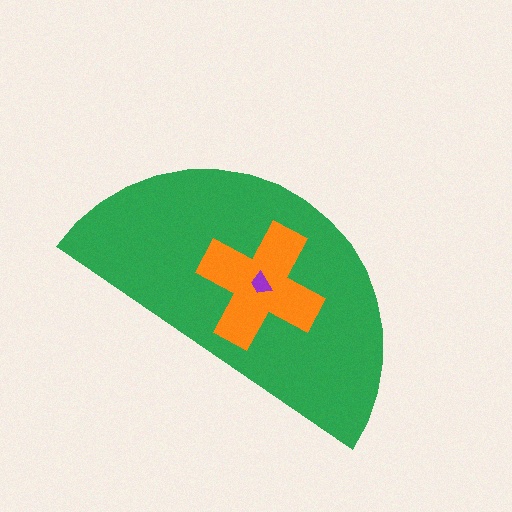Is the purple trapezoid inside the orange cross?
Yes.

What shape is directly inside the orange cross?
The purple trapezoid.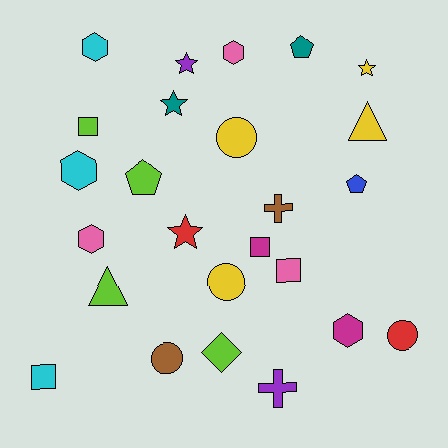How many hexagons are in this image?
There are 5 hexagons.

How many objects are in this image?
There are 25 objects.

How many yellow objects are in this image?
There are 4 yellow objects.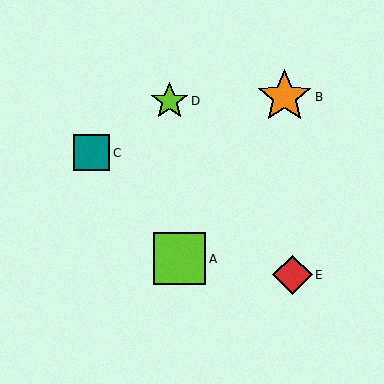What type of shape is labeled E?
Shape E is a red diamond.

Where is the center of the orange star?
The center of the orange star is at (284, 97).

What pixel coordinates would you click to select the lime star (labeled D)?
Click at (169, 101) to select the lime star D.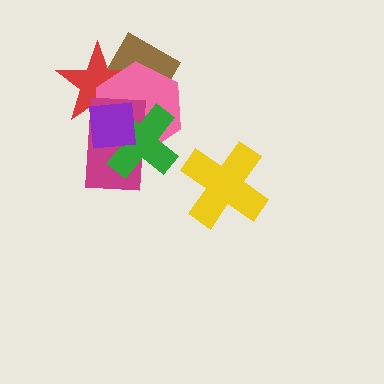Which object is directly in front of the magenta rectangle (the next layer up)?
The green cross is directly in front of the magenta rectangle.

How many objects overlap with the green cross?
4 objects overlap with the green cross.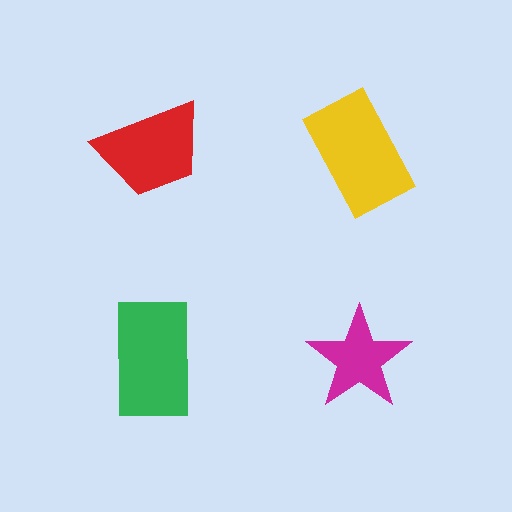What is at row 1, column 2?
A yellow rectangle.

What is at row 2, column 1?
A green rectangle.